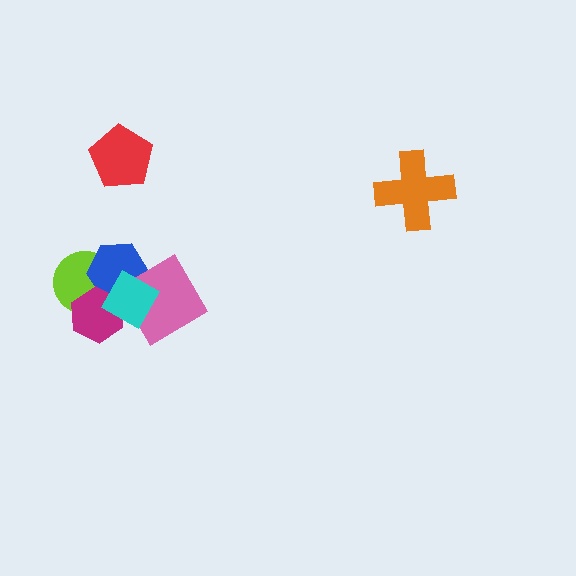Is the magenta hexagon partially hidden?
Yes, it is partially covered by another shape.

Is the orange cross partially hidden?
No, no other shape covers it.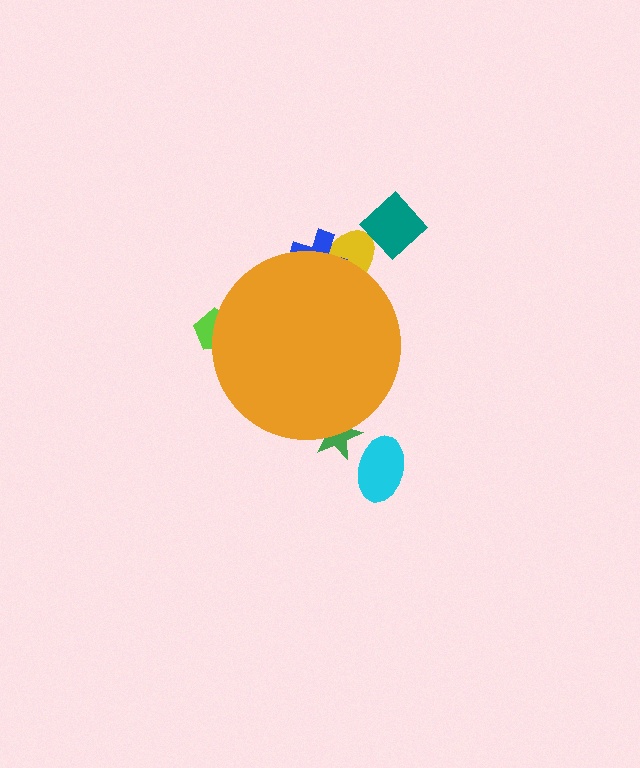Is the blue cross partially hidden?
Yes, the blue cross is partially hidden behind the orange circle.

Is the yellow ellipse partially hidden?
Yes, the yellow ellipse is partially hidden behind the orange circle.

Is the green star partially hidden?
Yes, the green star is partially hidden behind the orange circle.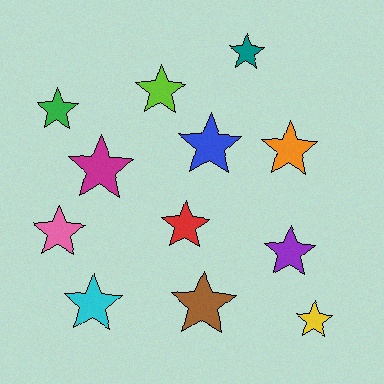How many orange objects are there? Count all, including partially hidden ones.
There is 1 orange object.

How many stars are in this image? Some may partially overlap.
There are 12 stars.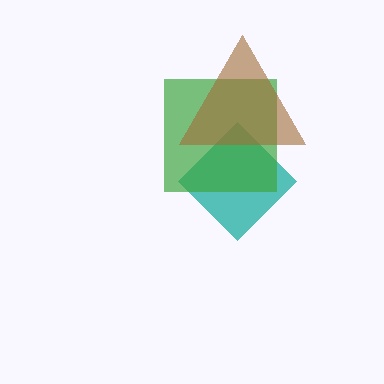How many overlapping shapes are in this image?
There are 3 overlapping shapes in the image.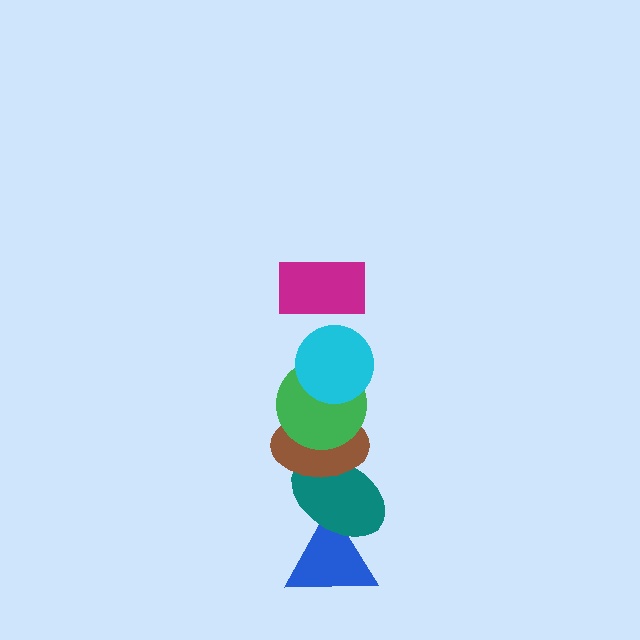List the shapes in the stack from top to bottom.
From top to bottom: the magenta rectangle, the cyan circle, the green circle, the brown ellipse, the teal ellipse, the blue triangle.